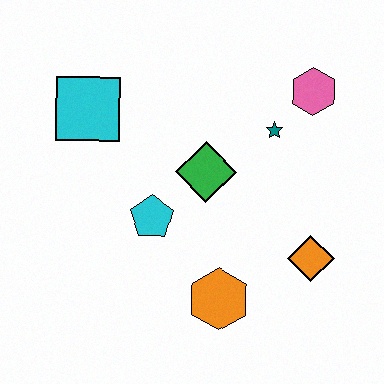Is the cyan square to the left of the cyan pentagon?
Yes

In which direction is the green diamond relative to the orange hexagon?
The green diamond is above the orange hexagon.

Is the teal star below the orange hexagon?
No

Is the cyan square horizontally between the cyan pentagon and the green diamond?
No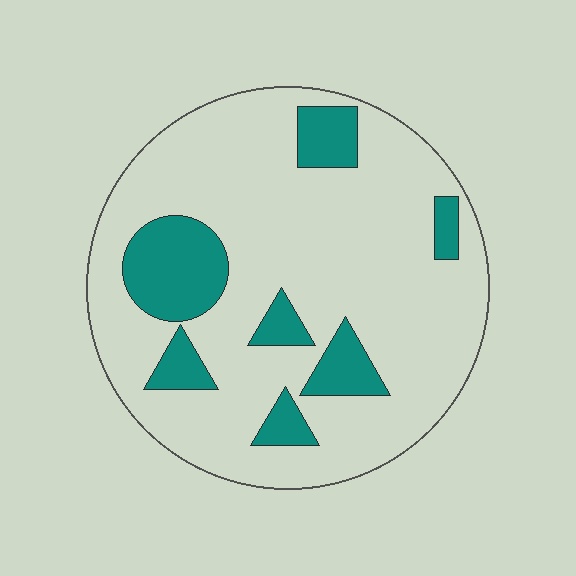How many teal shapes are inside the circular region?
7.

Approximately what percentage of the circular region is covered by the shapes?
Approximately 20%.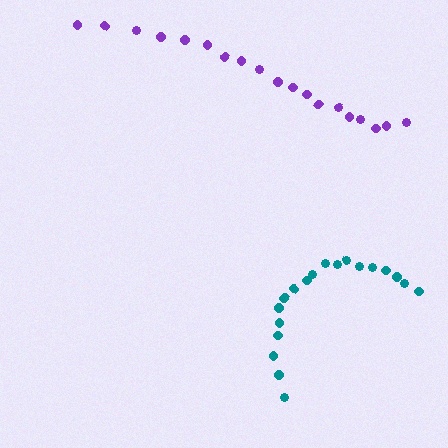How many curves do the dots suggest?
There are 2 distinct paths.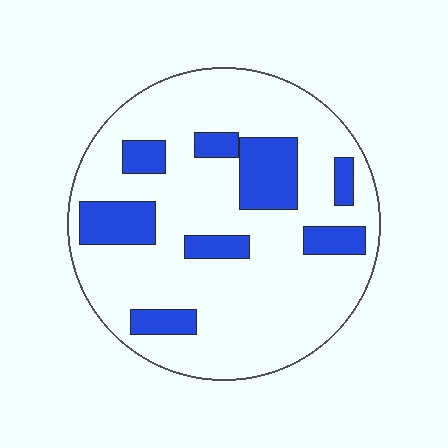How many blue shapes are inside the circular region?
8.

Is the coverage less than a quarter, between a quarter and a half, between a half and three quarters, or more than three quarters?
Less than a quarter.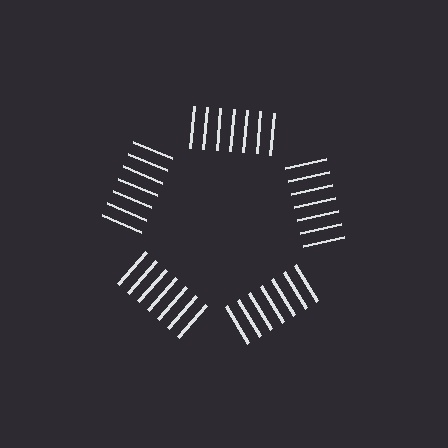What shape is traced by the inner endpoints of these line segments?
An illusory pentagon — the line segments terminate on its edges but no continuous stroke is drawn.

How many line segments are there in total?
35 — 7 along each of the 5 edges.